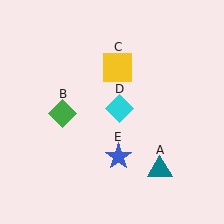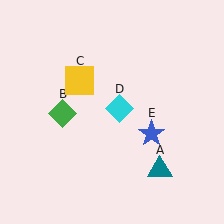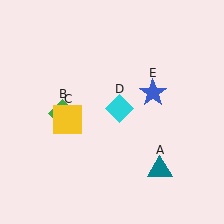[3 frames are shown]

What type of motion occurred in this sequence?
The yellow square (object C), blue star (object E) rotated counterclockwise around the center of the scene.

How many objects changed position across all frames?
2 objects changed position: yellow square (object C), blue star (object E).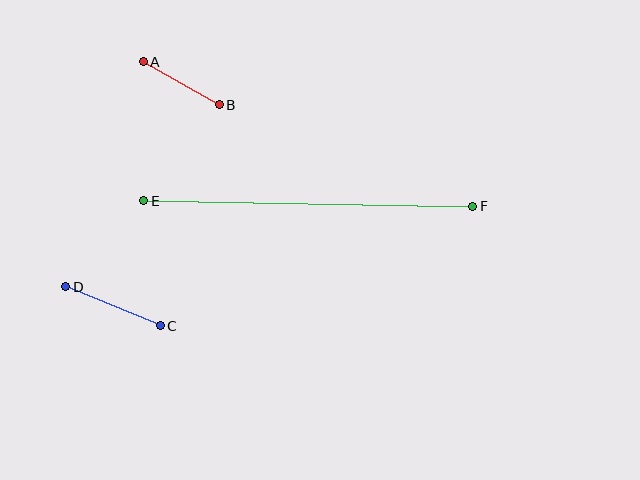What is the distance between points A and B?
The distance is approximately 87 pixels.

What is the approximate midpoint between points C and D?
The midpoint is at approximately (113, 306) pixels.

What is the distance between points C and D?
The distance is approximately 102 pixels.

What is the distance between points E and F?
The distance is approximately 329 pixels.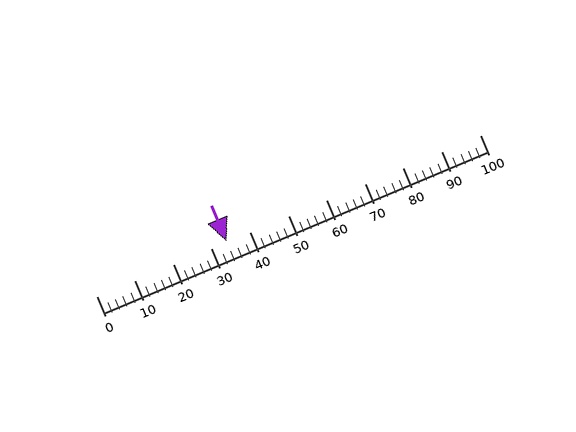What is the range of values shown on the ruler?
The ruler shows values from 0 to 100.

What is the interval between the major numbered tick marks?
The major tick marks are spaced 10 units apart.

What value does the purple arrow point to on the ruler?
The purple arrow points to approximately 34.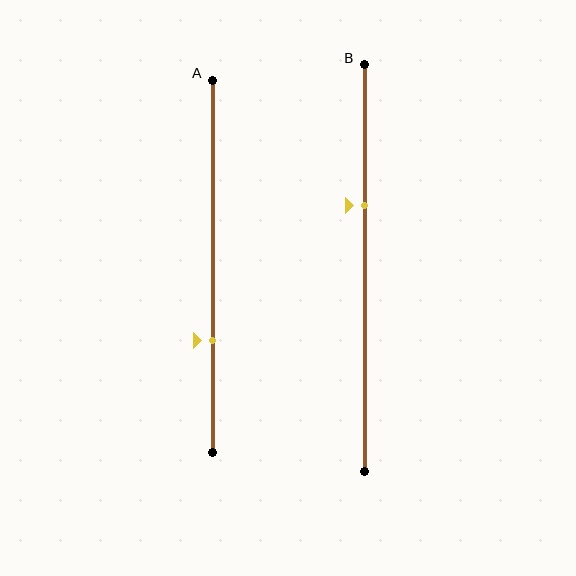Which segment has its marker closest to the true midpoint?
Segment B has its marker closest to the true midpoint.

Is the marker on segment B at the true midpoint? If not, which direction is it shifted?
No, the marker on segment B is shifted upward by about 15% of the segment length.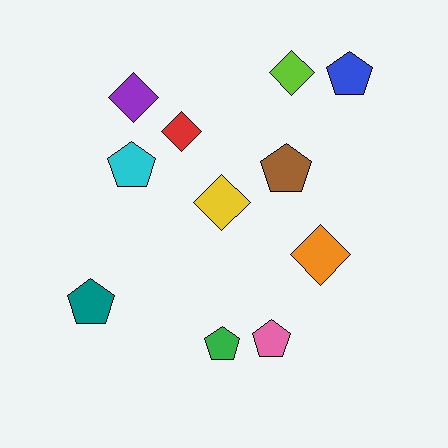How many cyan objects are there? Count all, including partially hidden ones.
There is 1 cyan object.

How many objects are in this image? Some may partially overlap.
There are 11 objects.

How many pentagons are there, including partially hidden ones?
There are 6 pentagons.